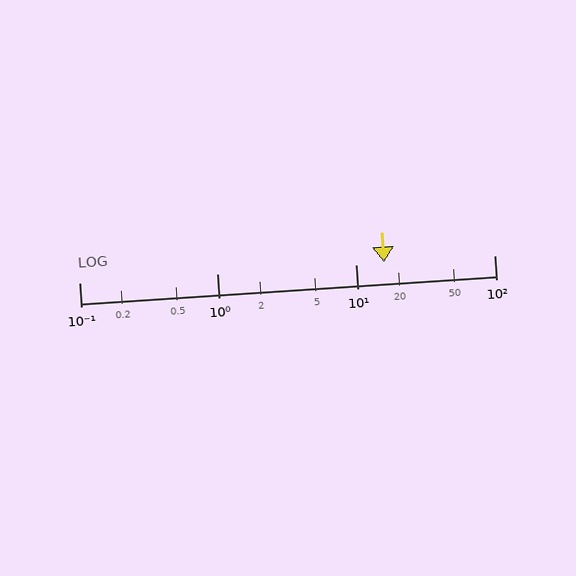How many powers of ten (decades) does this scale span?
The scale spans 3 decades, from 0.1 to 100.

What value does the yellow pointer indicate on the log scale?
The pointer indicates approximately 16.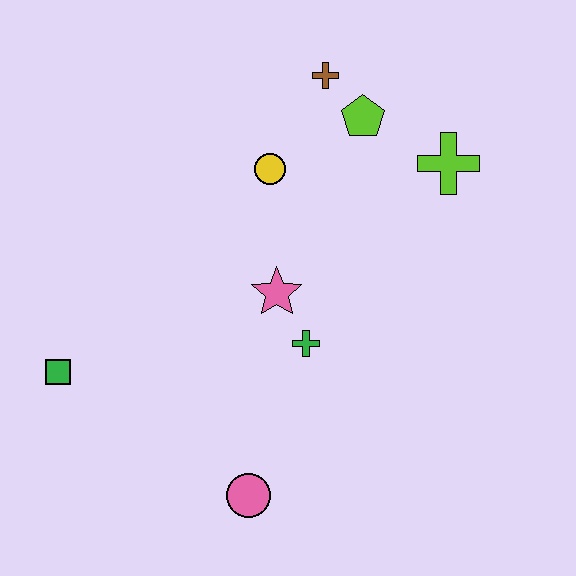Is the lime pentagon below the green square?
No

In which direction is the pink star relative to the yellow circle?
The pink star is below the yellow circle.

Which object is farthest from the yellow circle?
The pink circle is farthest from the yellow circle.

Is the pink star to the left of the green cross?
Yes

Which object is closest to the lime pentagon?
The brown cross is closest to the lime pentagon.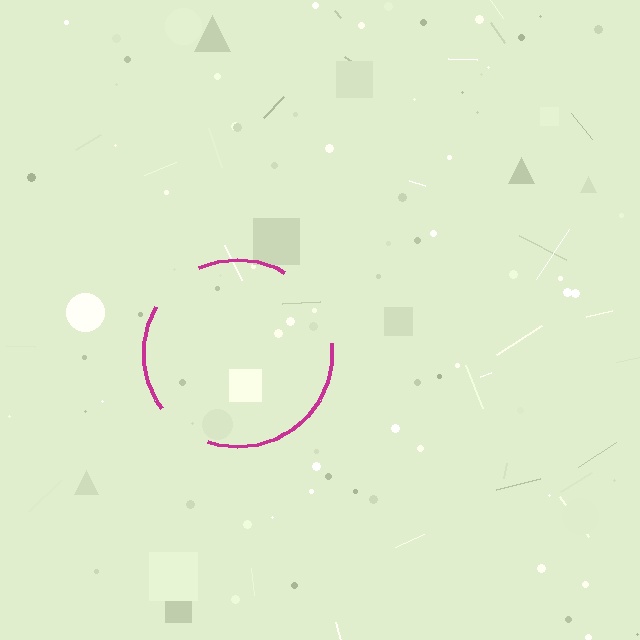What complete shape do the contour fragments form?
The contour fragments form a circle.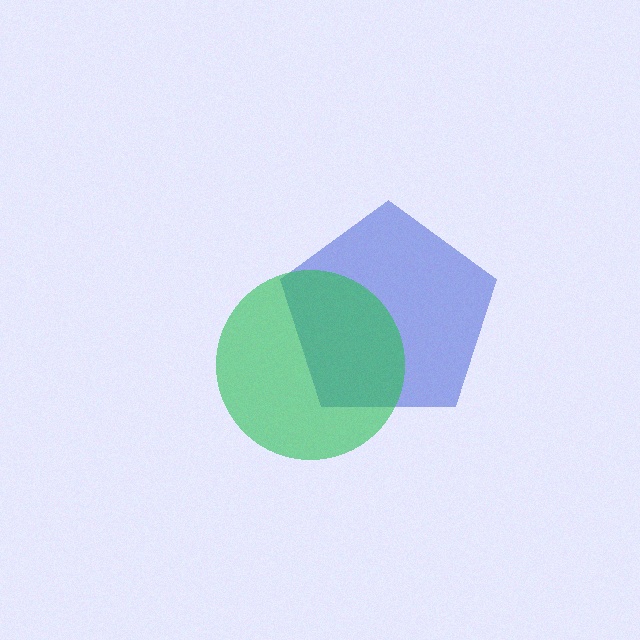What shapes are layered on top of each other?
The layered shapes are: a blue pentagon, a green circle.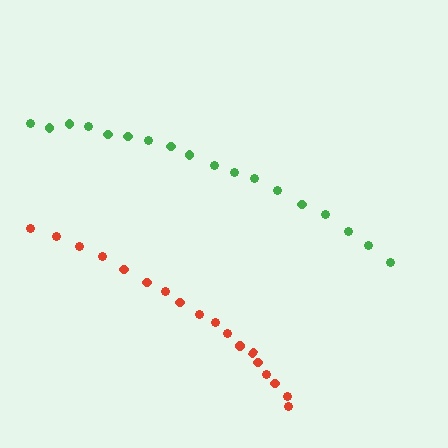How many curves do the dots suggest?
There are 2 distinct paths.